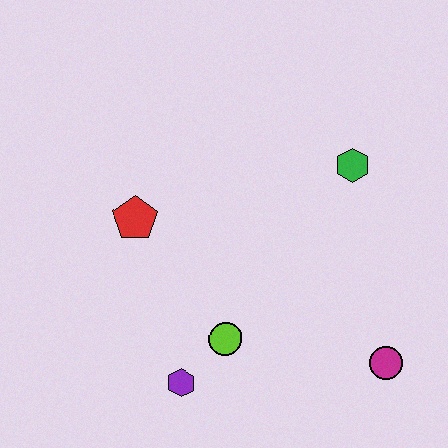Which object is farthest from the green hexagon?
The purple hexagon is farthest from the green hexagon.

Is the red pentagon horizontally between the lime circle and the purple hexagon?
No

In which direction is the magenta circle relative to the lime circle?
The magenta circle is to the right of the lime circle.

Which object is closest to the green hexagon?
The magenta circle is closest to the green hexagon.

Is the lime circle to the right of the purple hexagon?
Yes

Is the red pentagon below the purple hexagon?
No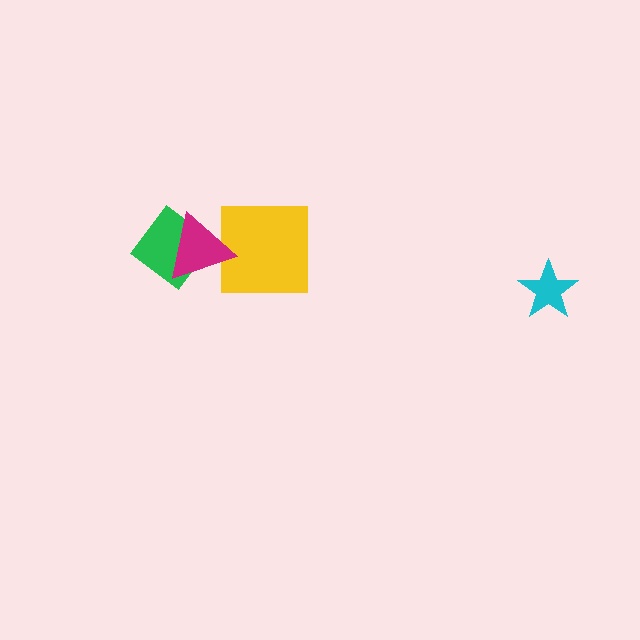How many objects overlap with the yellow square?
1 object overlaps with the yellow square.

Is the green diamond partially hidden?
Yes, it is partially covered by another shape.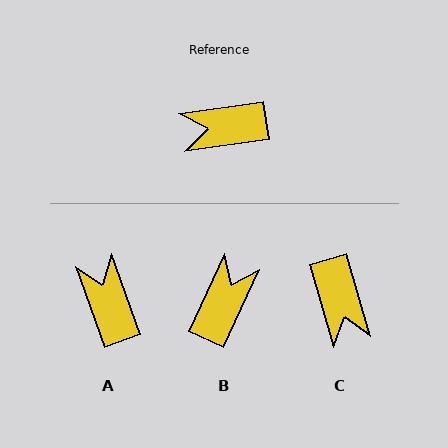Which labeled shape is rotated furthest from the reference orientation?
B, about 123 degrees away.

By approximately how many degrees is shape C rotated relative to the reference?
Approximately 99 degrees counter-clockwise.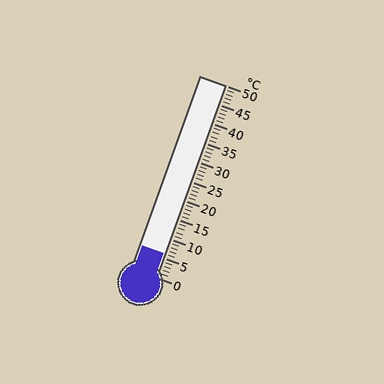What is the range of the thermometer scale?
The thermometer scale ranges from 0°C to 50°C.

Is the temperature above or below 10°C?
The temperature is below 10°C.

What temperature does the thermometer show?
The thermometer shows approximately 6°C.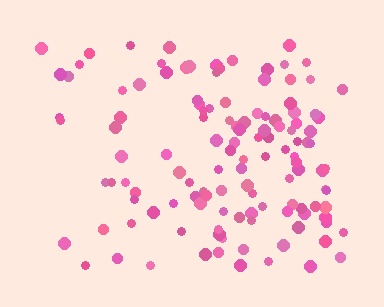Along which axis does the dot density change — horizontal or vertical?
Horizontal.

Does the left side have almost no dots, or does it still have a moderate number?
Still a moderate number, just noticeably fewer than the right.